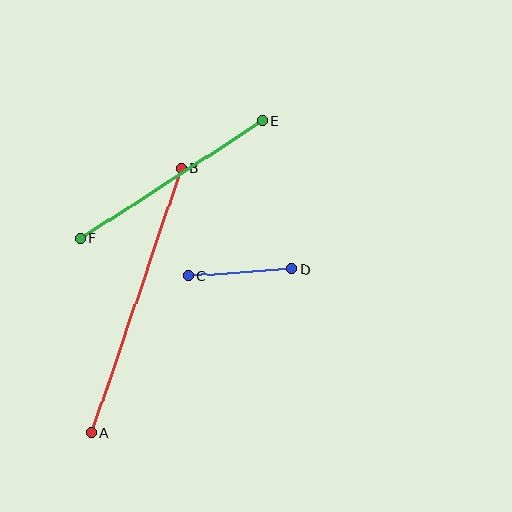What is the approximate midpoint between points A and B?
The midpoint is at approximately (136, 301) pixels.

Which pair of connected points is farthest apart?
Points A and B are farthest apart.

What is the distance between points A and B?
The distance is approximately 279 pixels.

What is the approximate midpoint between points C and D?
The midpoint is at approximately (240, 272) pixels.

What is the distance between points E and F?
The distance is approximately 217 pixels.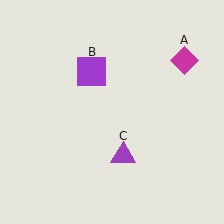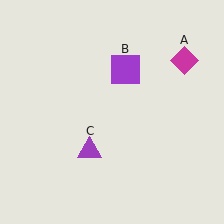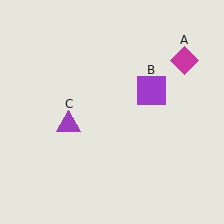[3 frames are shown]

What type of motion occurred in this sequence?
The purple square (object B), purple triangle (object C) rotated clockwise around the center of the scene.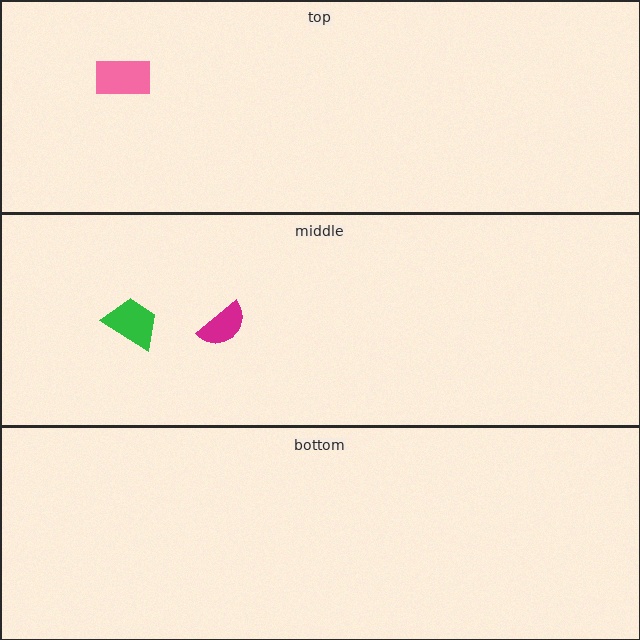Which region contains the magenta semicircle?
The middle region.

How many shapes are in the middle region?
2.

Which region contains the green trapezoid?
The middle region.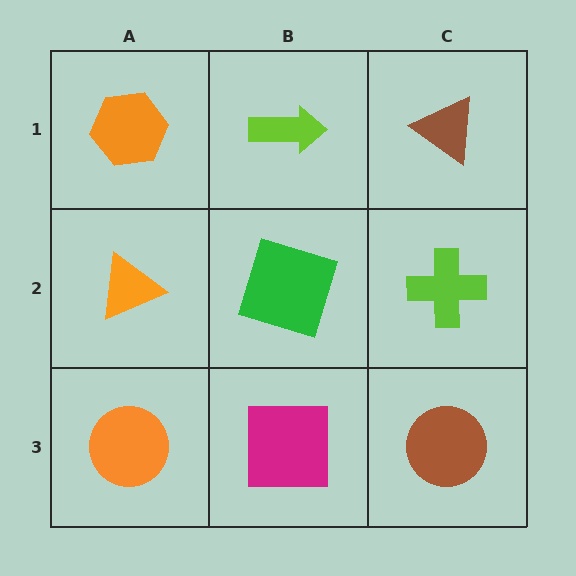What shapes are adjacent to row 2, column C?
A brown triangle (row 1, column C), a brown circle (row 3, column C), a green square (row 2, column B).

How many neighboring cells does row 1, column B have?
3.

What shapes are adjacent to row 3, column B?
A green square (row 2, column B), an orange circle (row 3, column A), a brown circle (row 3, column C).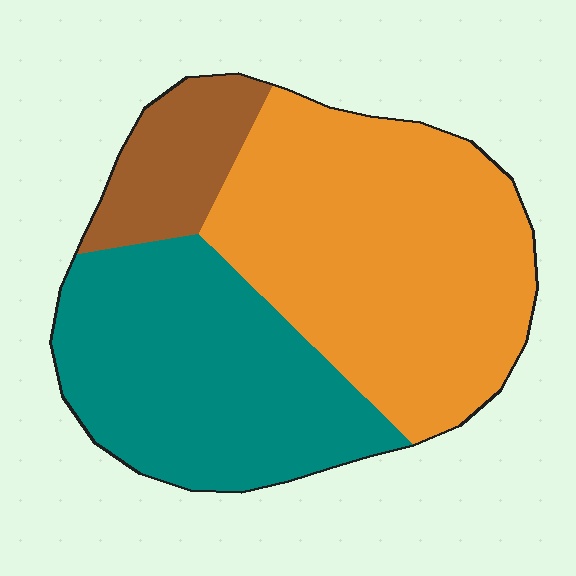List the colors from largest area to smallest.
From largest to smallest: orange, teal, brown.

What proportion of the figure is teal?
Teal covers 38% of the figure.